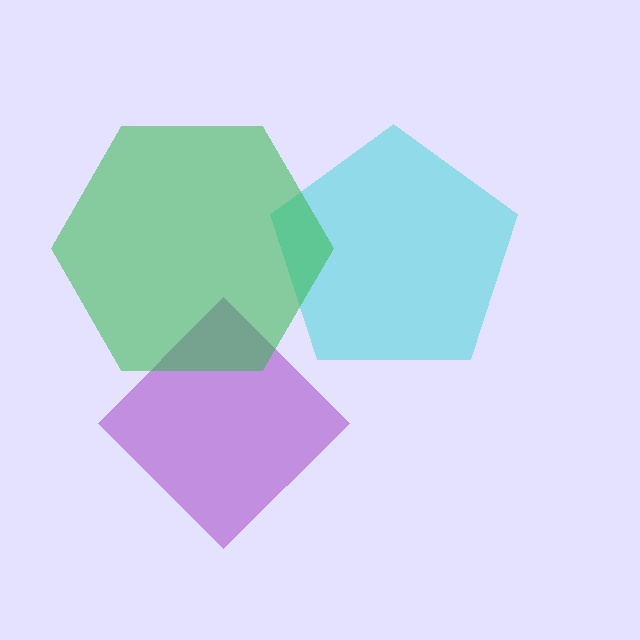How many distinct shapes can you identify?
There are 3 distinct shapes: a purple diamond, a cyan pentagon, a green hexagon.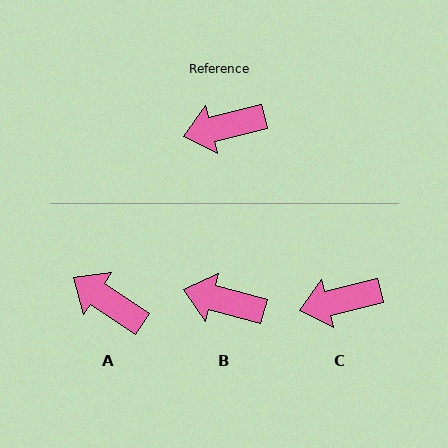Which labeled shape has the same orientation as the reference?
C.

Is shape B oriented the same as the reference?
No, it is off by about 29 degrees.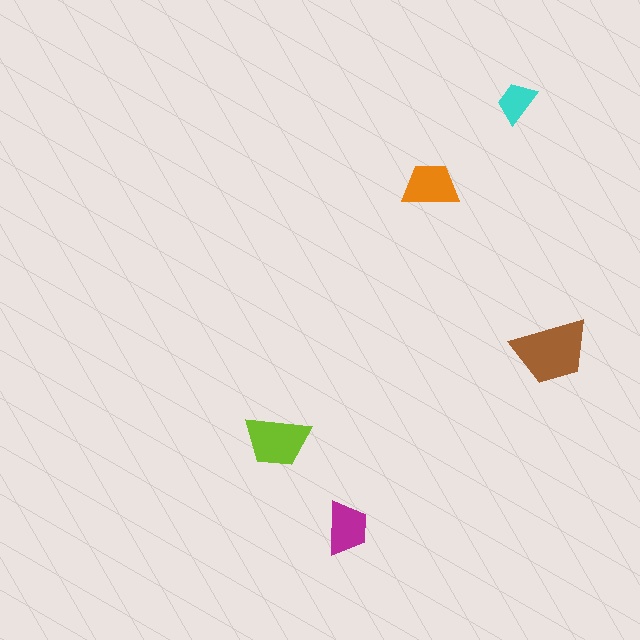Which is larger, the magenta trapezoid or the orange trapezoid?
The orange one.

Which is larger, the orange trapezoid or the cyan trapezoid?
The orange one.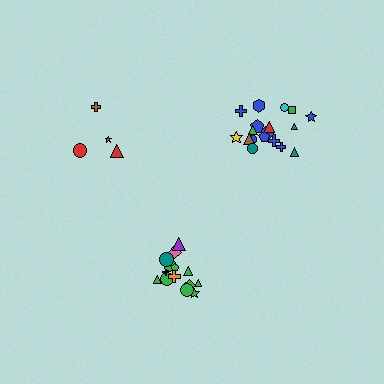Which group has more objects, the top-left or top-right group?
The top-right group.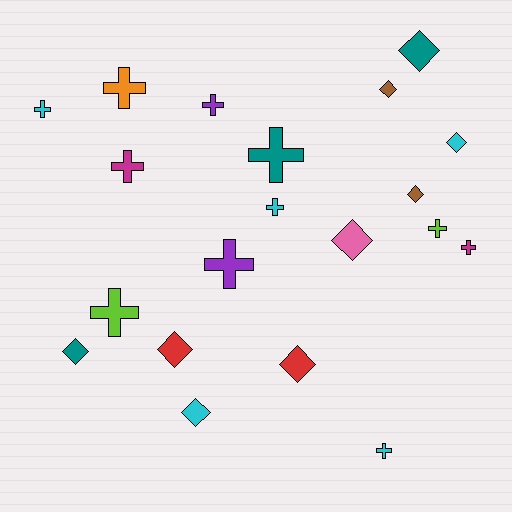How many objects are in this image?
There are 20 objects.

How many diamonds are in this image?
There are 9 diamonds.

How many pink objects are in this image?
There is 1 pink object.